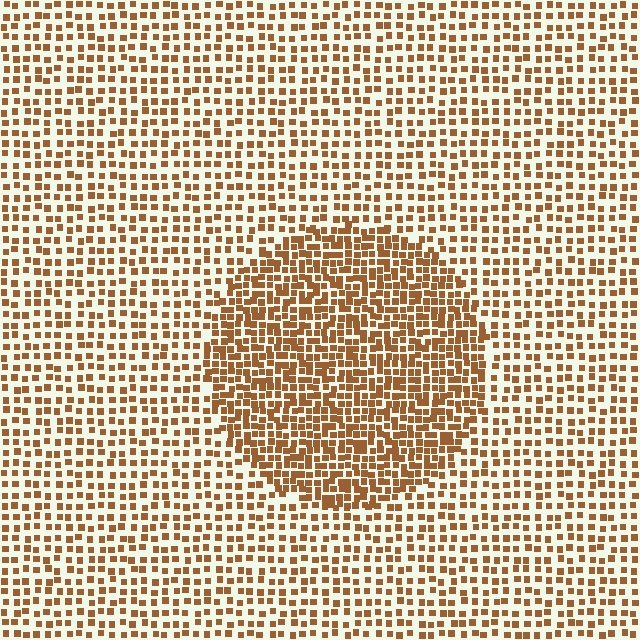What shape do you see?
I see a circle.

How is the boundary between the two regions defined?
The boundary is defined by a change in element density (approximately 1.9x ratio). All elements are the same color, size, and shape.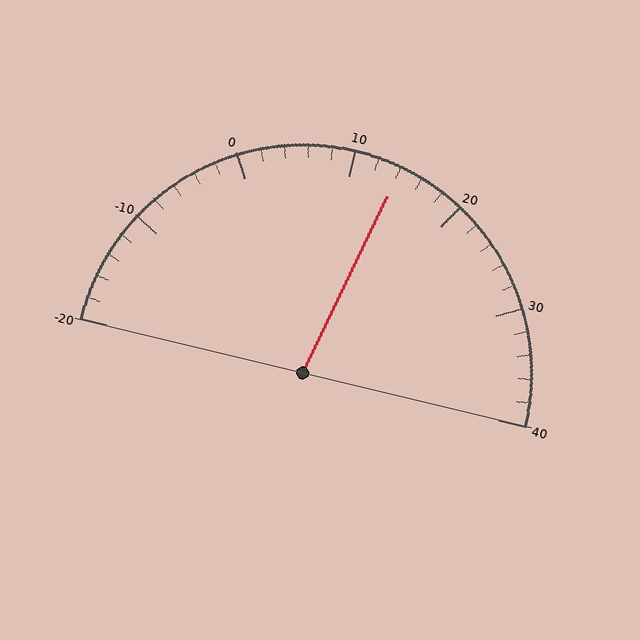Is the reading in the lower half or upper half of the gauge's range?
The reading is in the upper half of the range (-20 to 40).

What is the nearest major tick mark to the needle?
The nearest major tick mark is 10.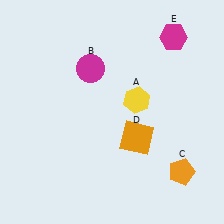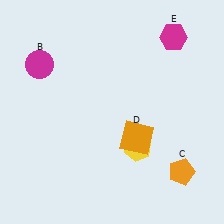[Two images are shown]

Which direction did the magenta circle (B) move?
The magenta circle (B) moved left.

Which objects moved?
The objects that moved are: the yellow hexagon (A), the magenta circle (B).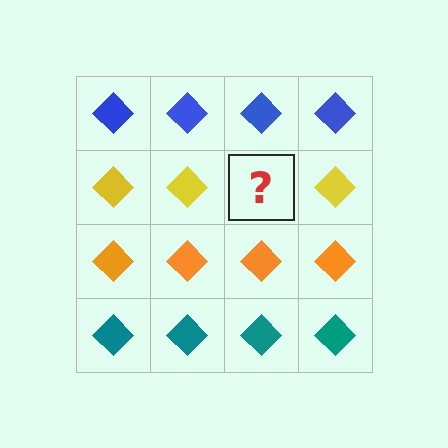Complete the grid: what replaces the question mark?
The question mark should be replaced with a yellow diamond.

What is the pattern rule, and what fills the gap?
The rule is that each row has a consistent color. The gap should be filled with a yellow diamond.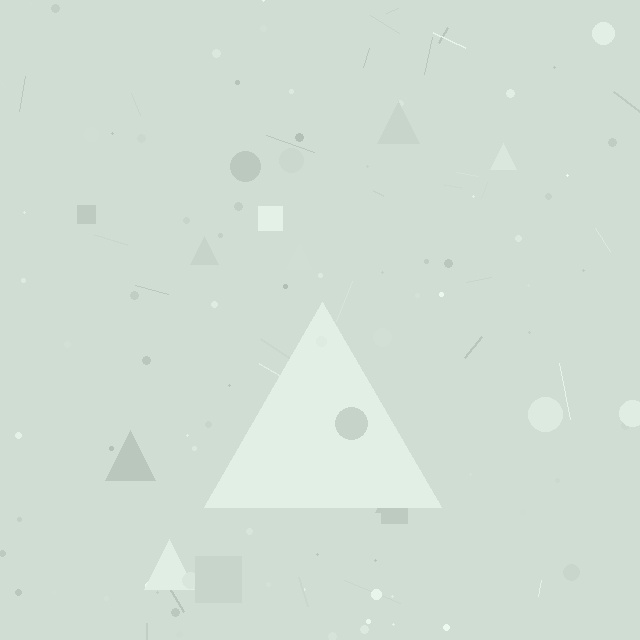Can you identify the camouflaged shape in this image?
The camouflaged shape is a triangle.